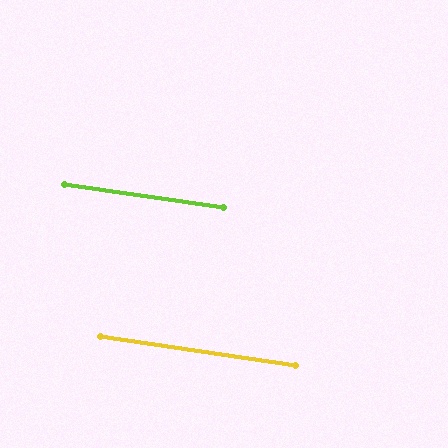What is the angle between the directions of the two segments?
Approximately 0 degrees.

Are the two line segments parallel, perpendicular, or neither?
Parallel — their directions differ by only 0.1°.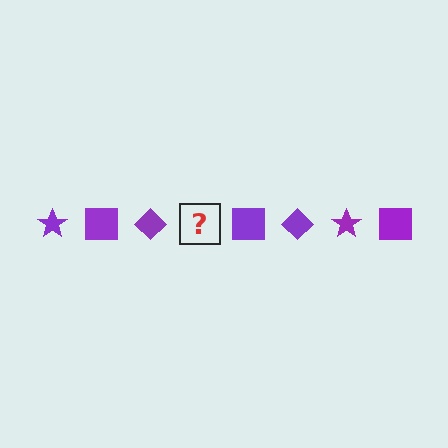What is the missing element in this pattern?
The missing element is a purple star.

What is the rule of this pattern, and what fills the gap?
The rule is that the pattern cycles through star, square, diamond shapes in purple. The gap should be filled with a purple star.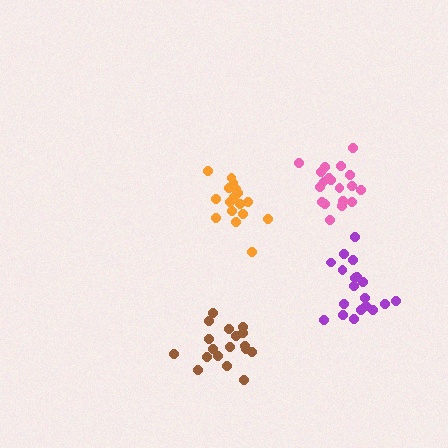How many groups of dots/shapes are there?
There are 4 groups.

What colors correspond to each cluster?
The clusters are colored: orange, brown, purple, pink.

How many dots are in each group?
Group 1: 18 dots, Group 2: 19 dots, Group 3: 19 dots, Group 4: 19 dots (75 total).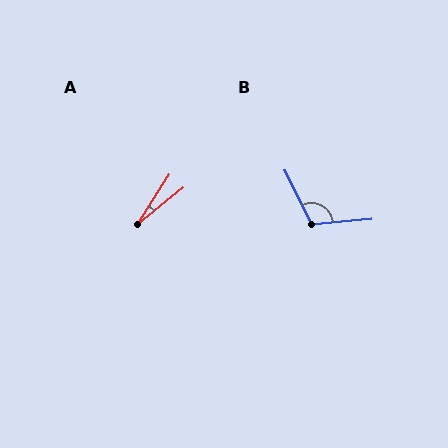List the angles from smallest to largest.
A (19°), B (110°).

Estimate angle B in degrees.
Approximately 110 degrees.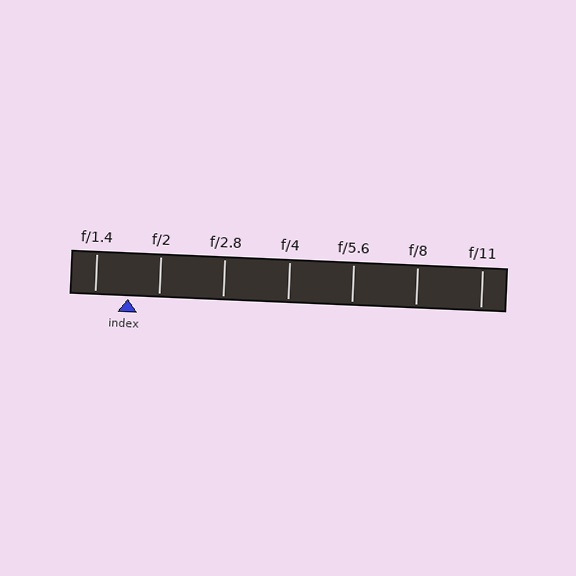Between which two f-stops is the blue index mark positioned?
The index mark is between f/1.4 and f/2.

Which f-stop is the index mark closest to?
The index mark is closest to f/2.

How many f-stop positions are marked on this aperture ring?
There are 7 f-stop positions marked.